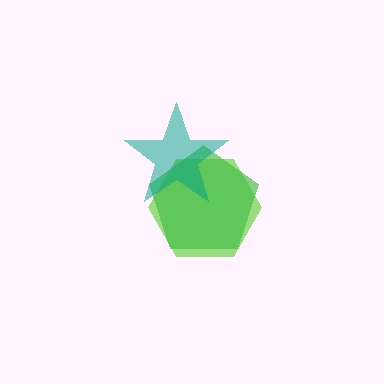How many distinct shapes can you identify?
There are 3 distinct shapes: a lime hexagon, a green pentagon, a teal star.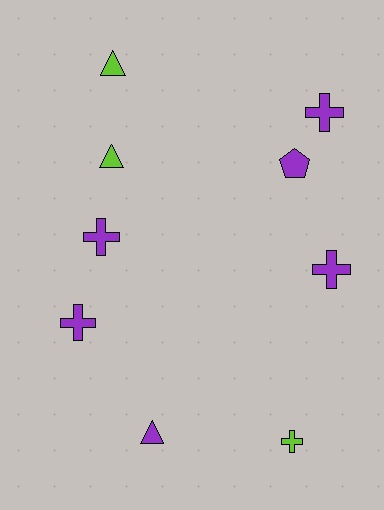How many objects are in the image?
There are 9 objects.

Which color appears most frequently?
Purple, with 6 objects.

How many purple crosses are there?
There are 4 purple crosses.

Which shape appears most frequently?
Cross, with 5 objects.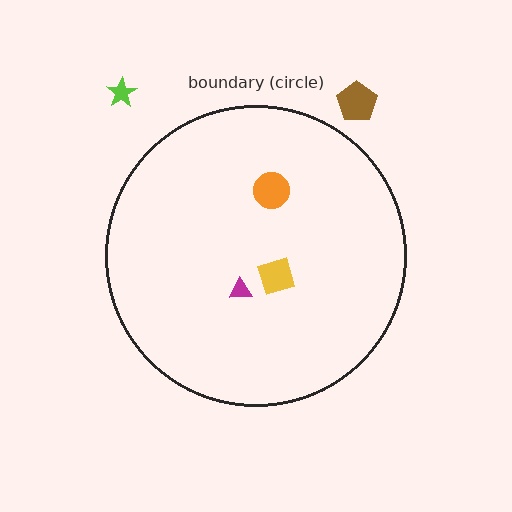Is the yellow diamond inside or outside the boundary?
Inside.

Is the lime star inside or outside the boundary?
Outside.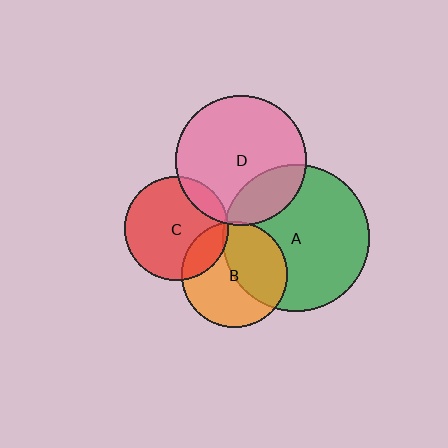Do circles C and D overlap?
Yes.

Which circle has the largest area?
Circle A (green).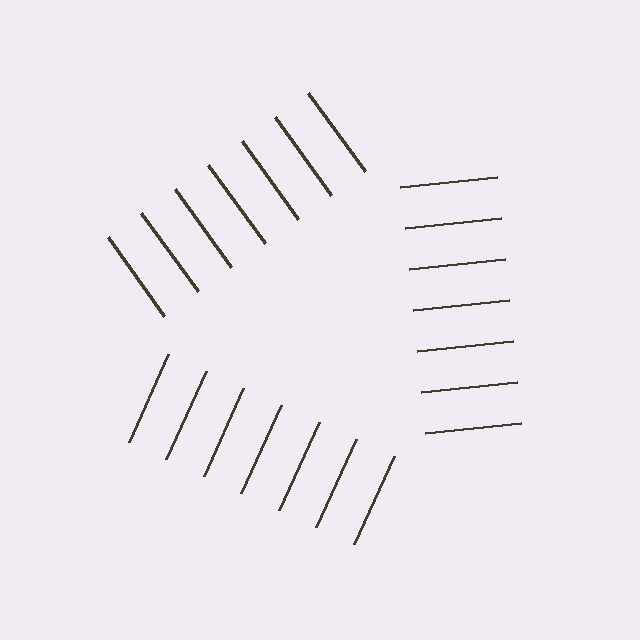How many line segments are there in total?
21 — 7 along each of the 3 edges.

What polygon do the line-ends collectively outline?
An illusory triangle — the line segments terminate on its edges but no continuous stroke is drawn.